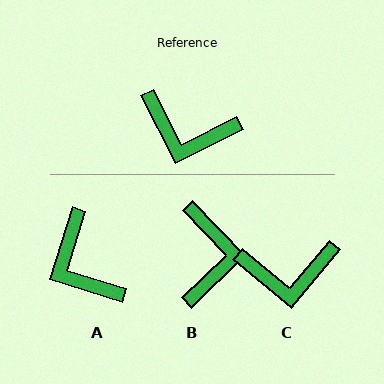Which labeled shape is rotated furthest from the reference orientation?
B, about 107 degrees away.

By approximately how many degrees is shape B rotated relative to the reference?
Approximately 107 degrees counter-clockwise.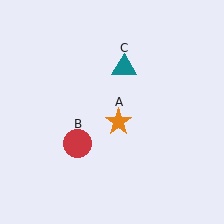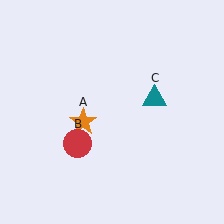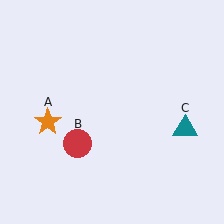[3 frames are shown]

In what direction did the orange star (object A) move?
The orange star (object A) moved left.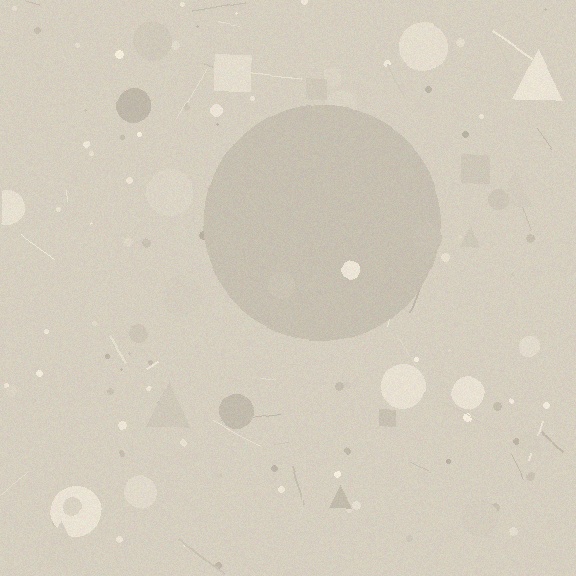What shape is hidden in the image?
A circle is hidden in the image.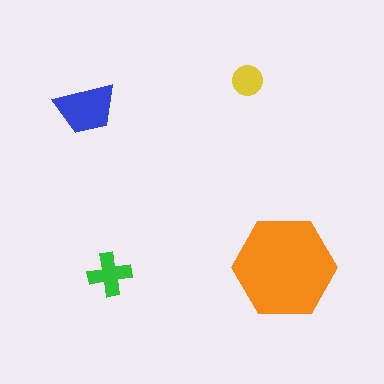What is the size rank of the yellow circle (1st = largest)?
4th.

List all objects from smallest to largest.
The yellow circle, the green cross, the blue trapezoid, the orange hexagon.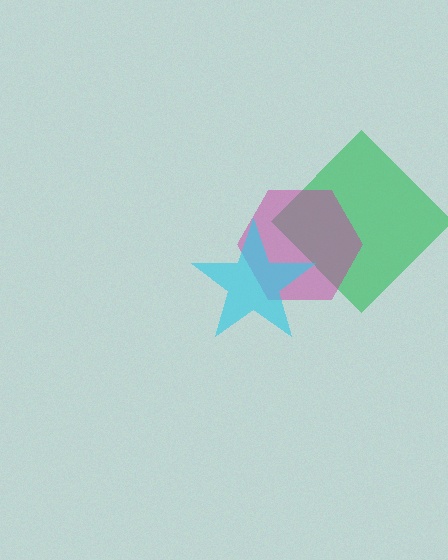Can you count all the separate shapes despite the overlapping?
Yes, there are 3 separate shapes.